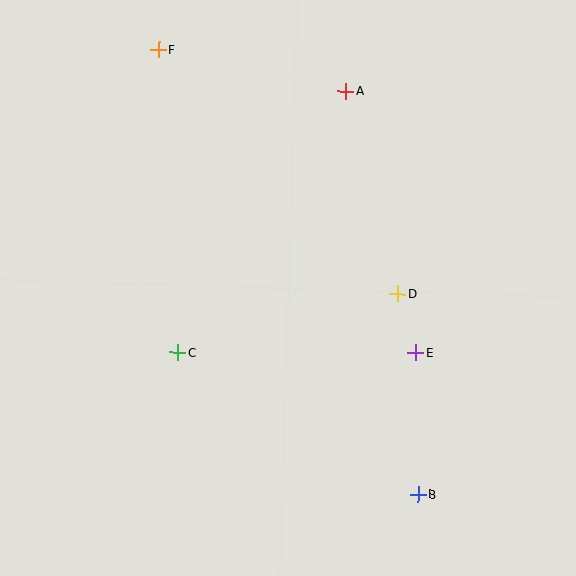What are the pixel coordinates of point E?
Point E is at (416, 353).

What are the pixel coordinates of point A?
Point A is at (346, 91).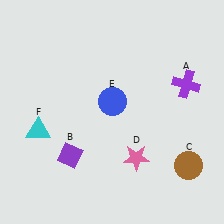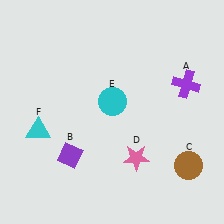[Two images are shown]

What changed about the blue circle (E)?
In Image 1, E is blue. In Image 2, it changed to cyan.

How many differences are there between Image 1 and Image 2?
There is 1 difference between the two images.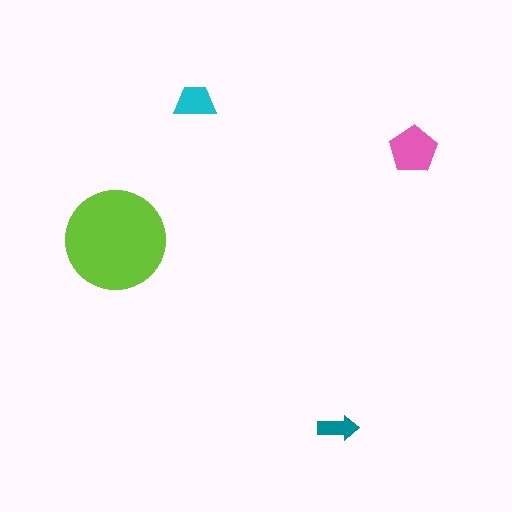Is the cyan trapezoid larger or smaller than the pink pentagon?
Smaller.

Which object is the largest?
The lime circle.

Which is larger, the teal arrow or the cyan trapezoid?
The cyan trapezoid.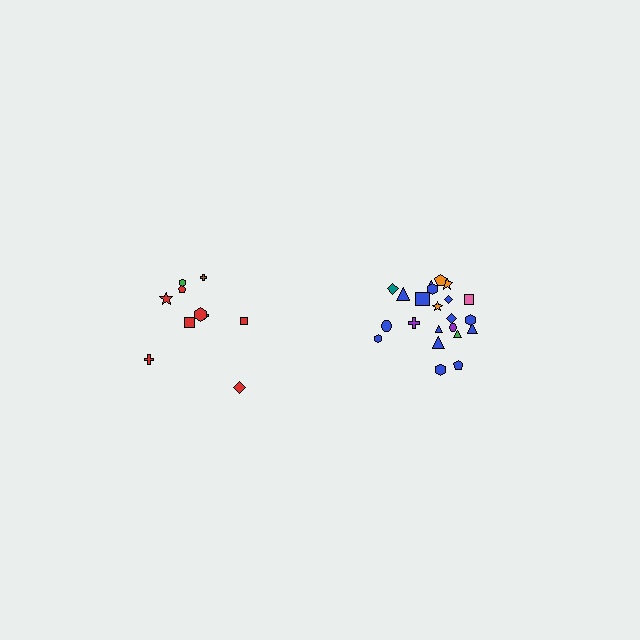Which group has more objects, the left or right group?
The right group.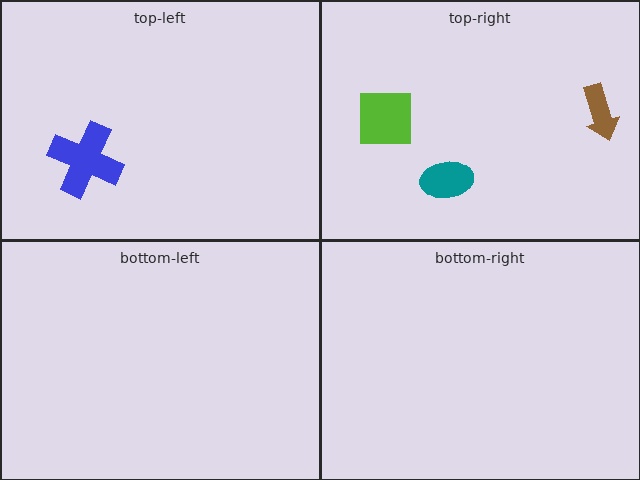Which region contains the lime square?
The top-right region.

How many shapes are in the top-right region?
3.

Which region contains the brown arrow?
The top-right region.